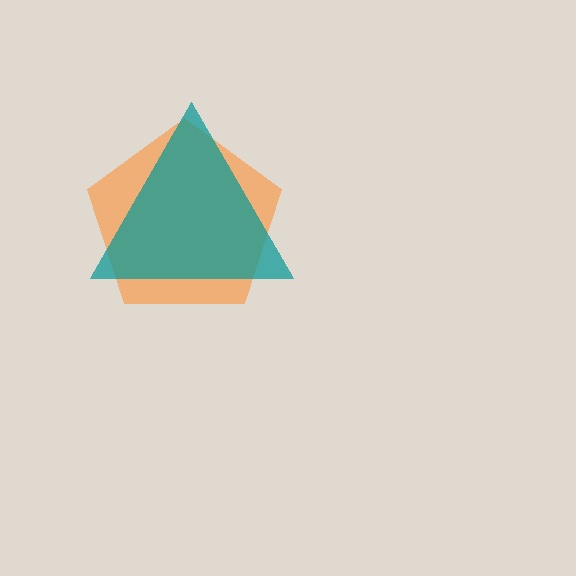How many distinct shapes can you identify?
There are 2 distinct shapes: an orange pentagon, a teal triangle.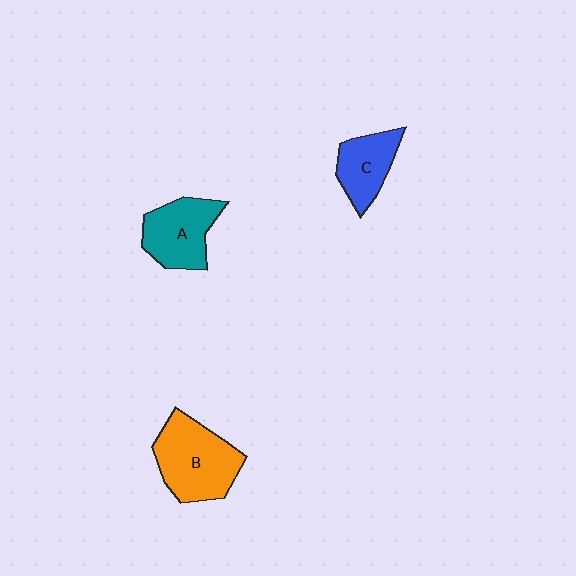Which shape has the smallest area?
Shape C (blue).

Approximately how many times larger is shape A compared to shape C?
Approximately 1.2 times.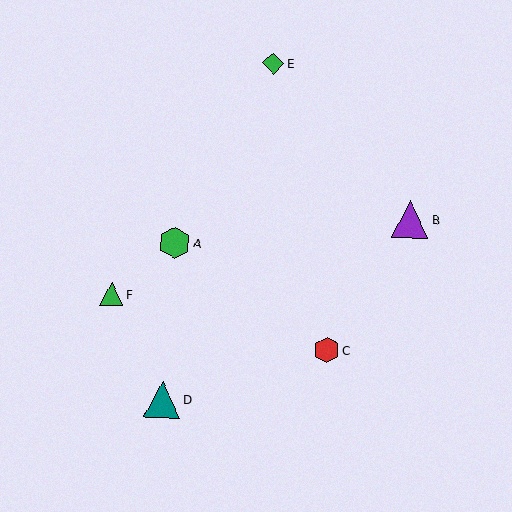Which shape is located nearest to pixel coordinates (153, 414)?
The teal triangle (labeled D) at (162, 400) is nearest to that location.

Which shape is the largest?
The purple triangle (labeled B) is the largest.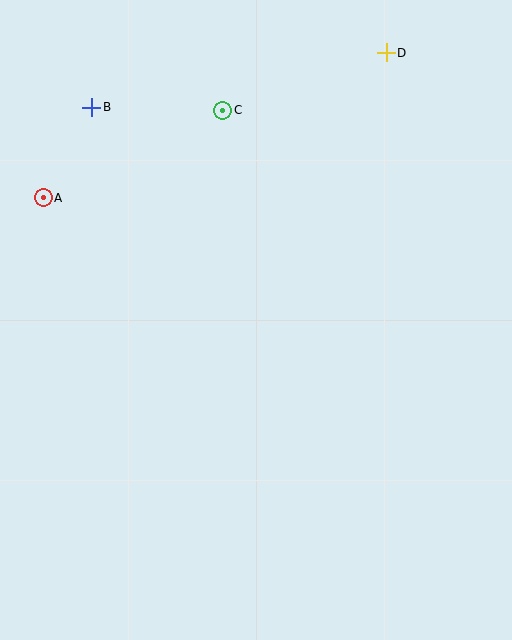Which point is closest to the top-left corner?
Point B is closest to the top-left corner.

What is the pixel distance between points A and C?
The distance between A and C is 200 pixels.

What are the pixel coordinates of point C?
Point C is at (223, 110).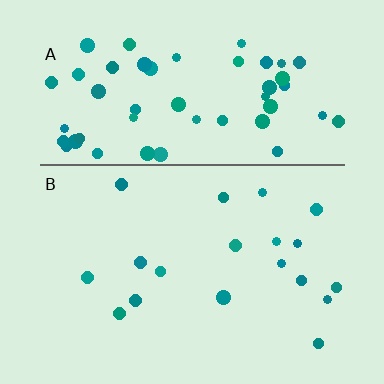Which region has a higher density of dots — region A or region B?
A (the top).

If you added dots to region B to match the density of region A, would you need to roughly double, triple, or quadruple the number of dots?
Approximately triple.